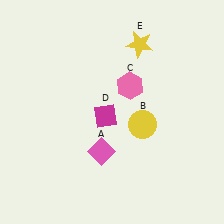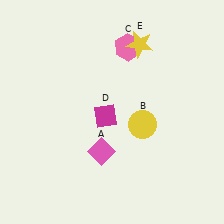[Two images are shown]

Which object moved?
The pink hexagon (C) moved up.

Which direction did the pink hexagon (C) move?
The pink hexagon (C) moved up.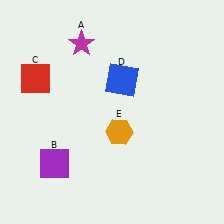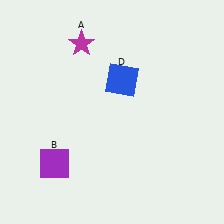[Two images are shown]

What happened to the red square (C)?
The red square (C) was removed in Image 2. It was in the top-left area of Image 1.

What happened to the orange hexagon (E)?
The orange hexagon (E) was removed in Image 2. It was in the bottom-right area of Image 1.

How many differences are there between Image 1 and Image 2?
There are 2 differences between the two images.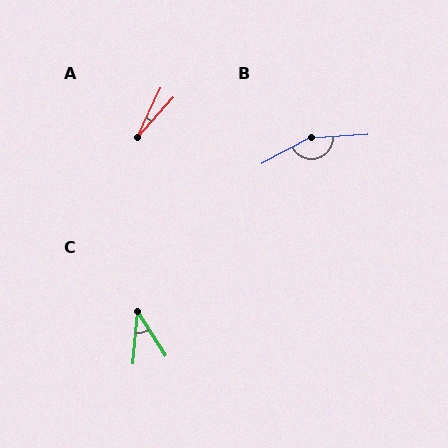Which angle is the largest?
B, at approximately 155 degrees.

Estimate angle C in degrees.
Approximately 37 degrees.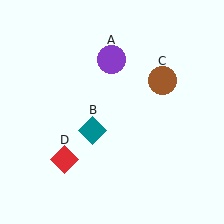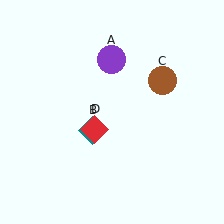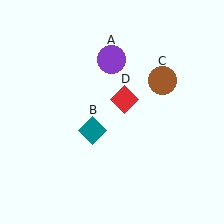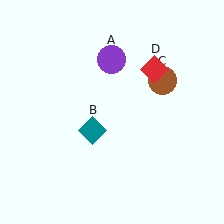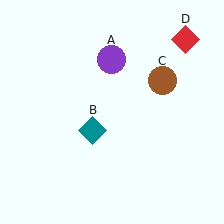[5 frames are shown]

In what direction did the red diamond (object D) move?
The red diamond (object D) moved up and to the right.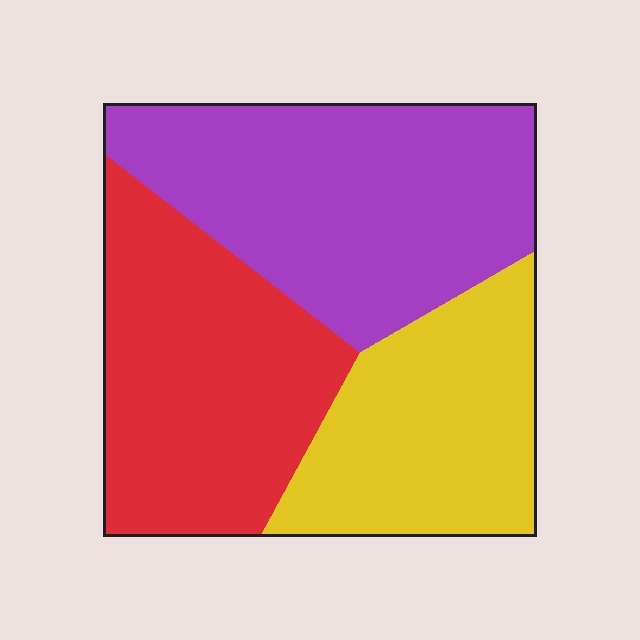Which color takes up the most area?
Purple, at roughly 40%.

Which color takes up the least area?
Yellow, at roughly 25%.